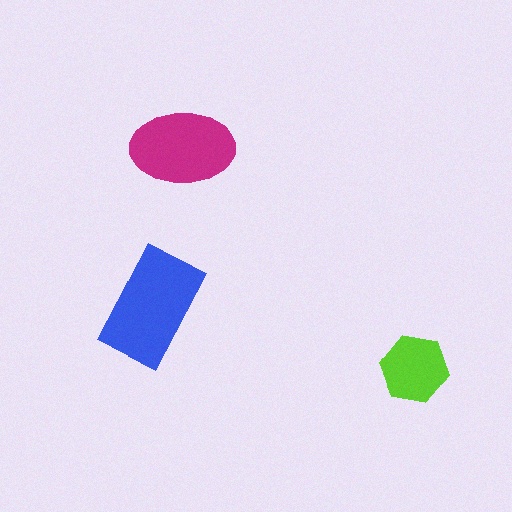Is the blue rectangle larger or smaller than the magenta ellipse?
Larger.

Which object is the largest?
The blue rectangle.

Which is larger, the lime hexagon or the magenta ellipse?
The magenta ellipse.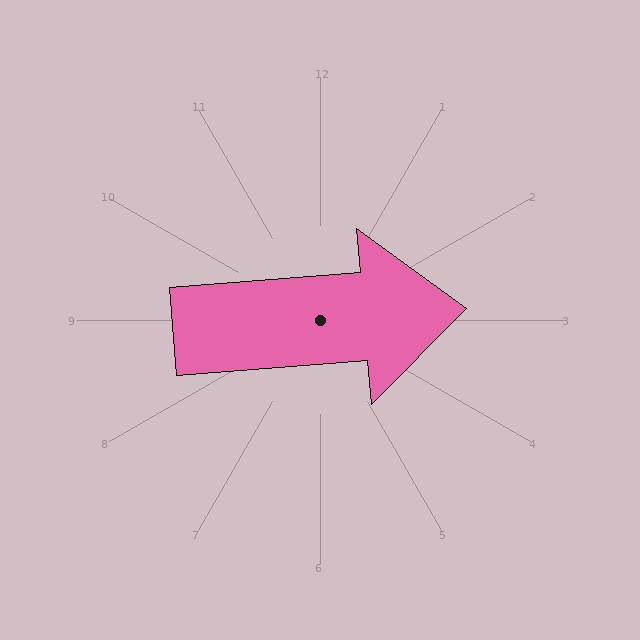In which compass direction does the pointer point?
East.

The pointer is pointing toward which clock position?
Roughly 3 o'clock.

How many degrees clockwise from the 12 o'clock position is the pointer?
Approximately 85 degrees.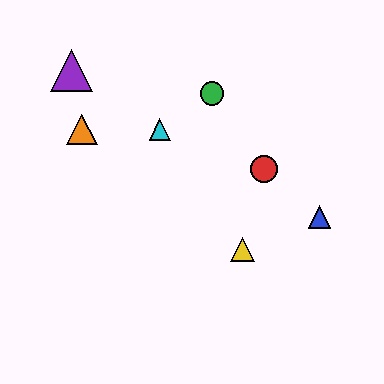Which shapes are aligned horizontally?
The orange triangle, the cyan triangle are aligned horizontally.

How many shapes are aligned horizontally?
2 shapes (the orange triangle, the cyan triangle) are aligned horizontally.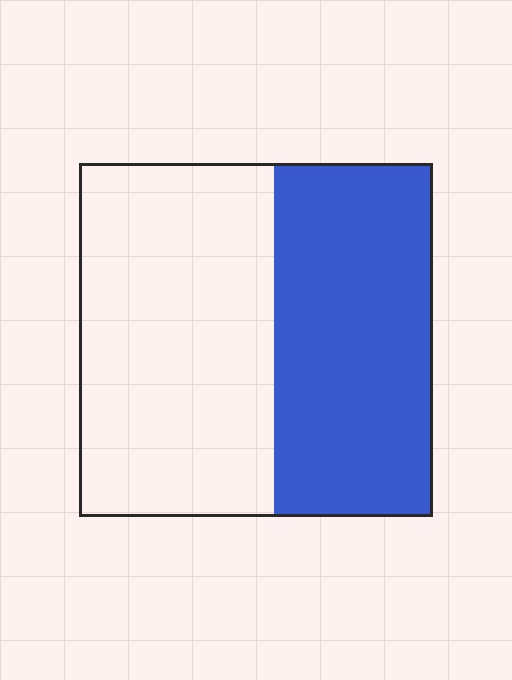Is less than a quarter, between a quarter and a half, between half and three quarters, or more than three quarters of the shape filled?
Between a quarter and a half.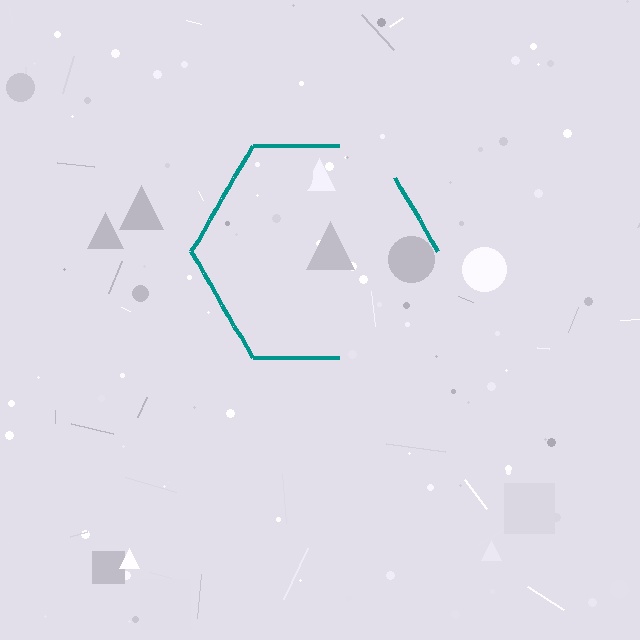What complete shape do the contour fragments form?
The contour fragments form a hexagon.